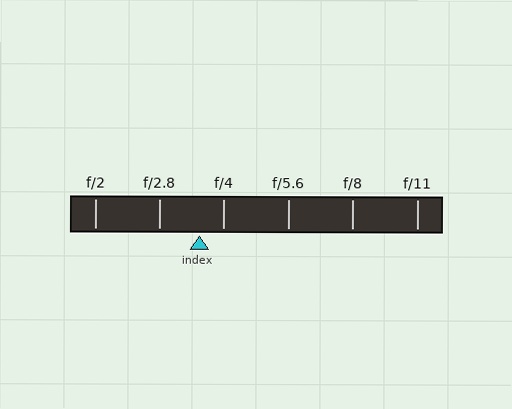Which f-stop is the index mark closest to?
The index mark is closest to f/4.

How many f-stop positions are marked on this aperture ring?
There are 6 f-stop positions marked.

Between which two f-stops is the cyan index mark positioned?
The index mark is between f/2.8 and f/4.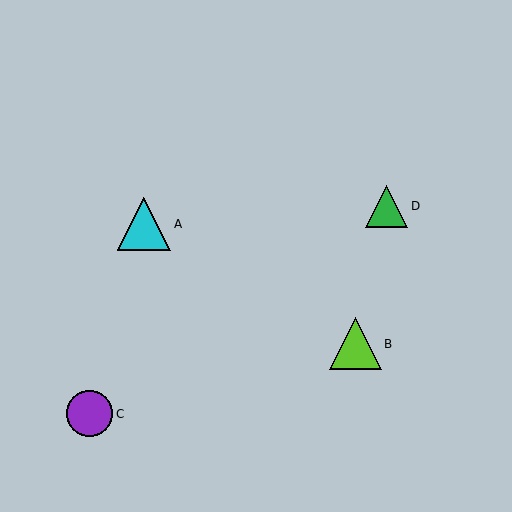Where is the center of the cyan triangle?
The center of the cyan triangle is at (144, 224).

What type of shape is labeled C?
Shape C is a purple circle.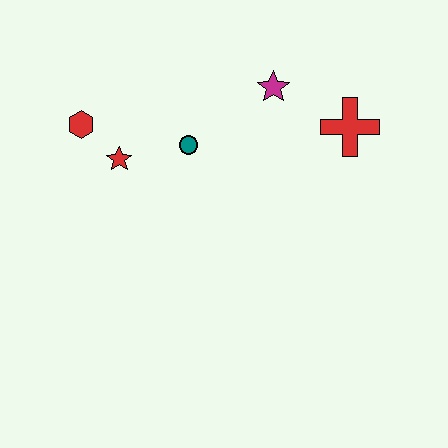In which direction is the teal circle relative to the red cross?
The teal circle is to the left of the red cross.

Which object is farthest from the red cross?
The red hexagon is farthest from the red cross.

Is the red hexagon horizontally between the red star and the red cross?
No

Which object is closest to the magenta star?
The red cross is closest to the magenta star.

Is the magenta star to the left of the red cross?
Yes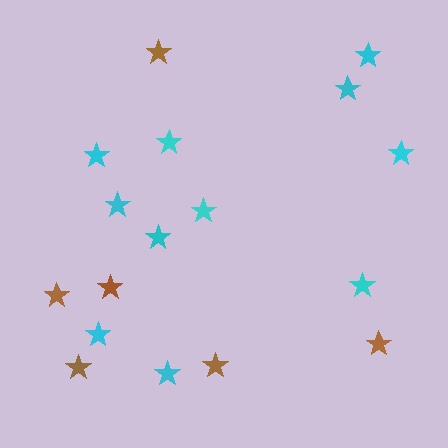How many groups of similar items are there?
There are 2 groups: one group of cyan stars (11) and one group of brown stars (6).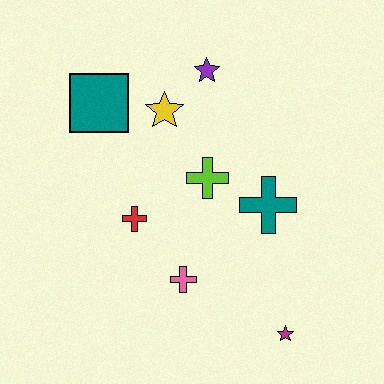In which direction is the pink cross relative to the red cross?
The pink cross is below the red cross.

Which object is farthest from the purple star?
The magenta star is farthest from the purple star.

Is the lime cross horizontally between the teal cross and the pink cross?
Yes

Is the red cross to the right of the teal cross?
No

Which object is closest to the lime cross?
The teal cross is closest to the lime cross.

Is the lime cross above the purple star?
No